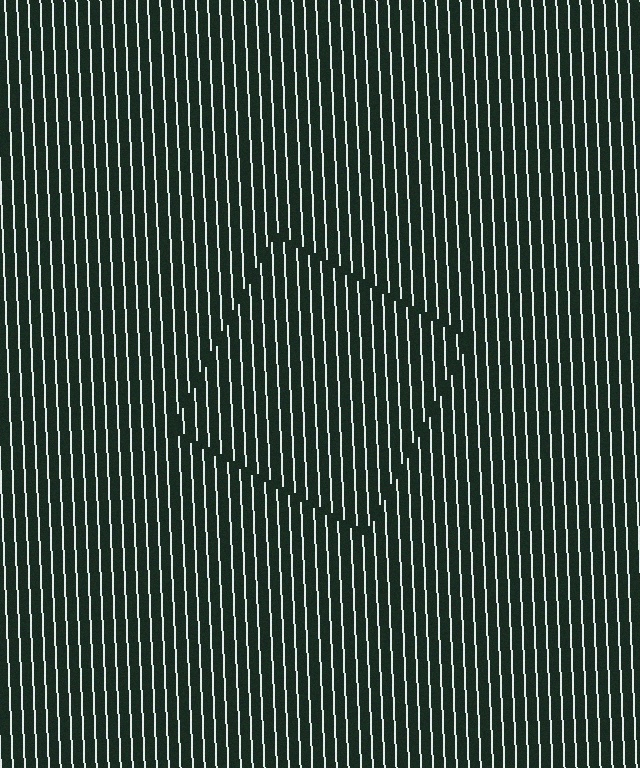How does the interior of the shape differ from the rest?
The interior of the shape contains the same grating, shifted by half a period — the contour is defined by the phase discontinuity where line-ends from the inner and outer gratings abut.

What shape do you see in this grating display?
An illusory square. The interior of the shape contains the same grating, shifted by half a period — the contour is defined by the phase discontinuity where line-ends from the inner and outer gratings abut.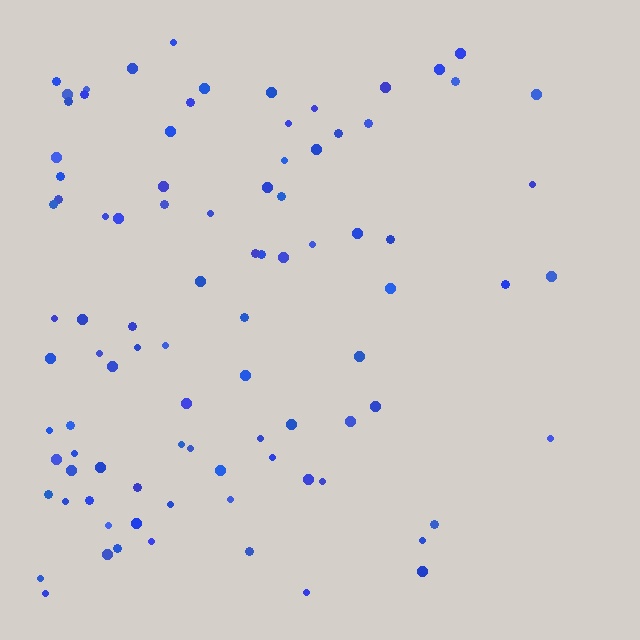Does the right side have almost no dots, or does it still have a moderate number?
Still a moderate number, just noticeably fewer than the left.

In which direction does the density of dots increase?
From right to left, with the left side densest.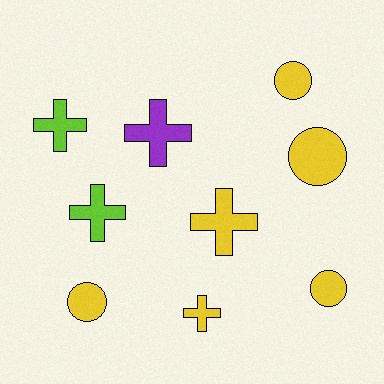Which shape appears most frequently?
Cross, with 5 objects.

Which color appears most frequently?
Yellow, with 6 objects.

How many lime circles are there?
There are no lime circles.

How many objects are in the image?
There are 9 objects.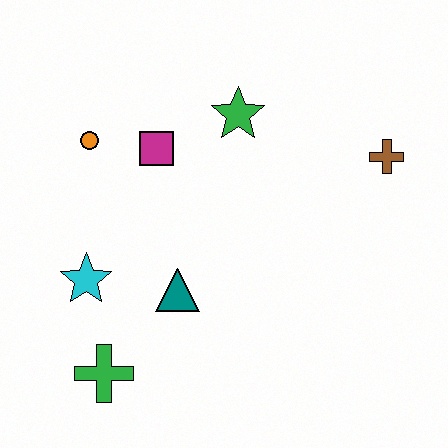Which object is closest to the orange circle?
The magenta square is closest to the orange circle.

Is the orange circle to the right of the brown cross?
No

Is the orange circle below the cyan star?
No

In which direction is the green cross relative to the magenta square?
The green cross is below the magenta square.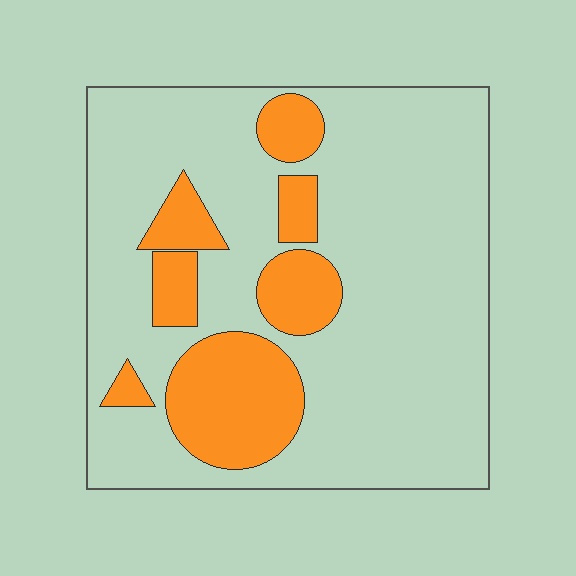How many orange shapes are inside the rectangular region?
7.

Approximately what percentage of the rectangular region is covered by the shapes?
Approximately 20%.